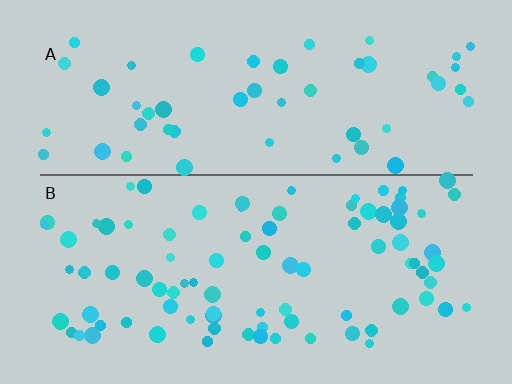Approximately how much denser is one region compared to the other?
Approximately 1.6× — region B over region A.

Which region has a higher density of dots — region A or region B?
B (the bottom).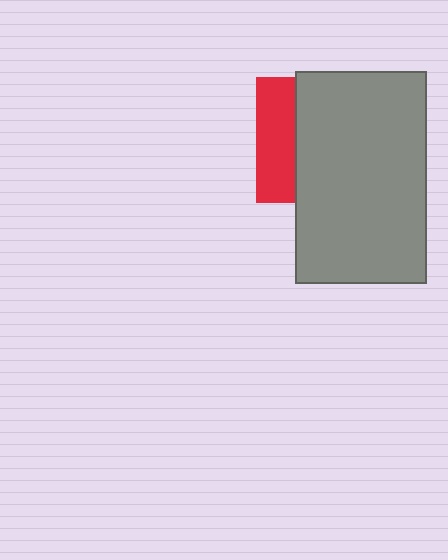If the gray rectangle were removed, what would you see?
You would see the complete red square.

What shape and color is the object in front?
The object in front is a gray rectangle.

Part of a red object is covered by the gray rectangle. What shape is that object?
It is a square.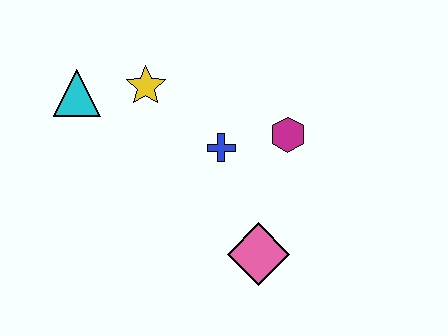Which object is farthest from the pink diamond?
The cyan triangle is farthest from the pink diamond.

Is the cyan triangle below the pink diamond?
No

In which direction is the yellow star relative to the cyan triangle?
The yellow star is to the right of the cyan triangle.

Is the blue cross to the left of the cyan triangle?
No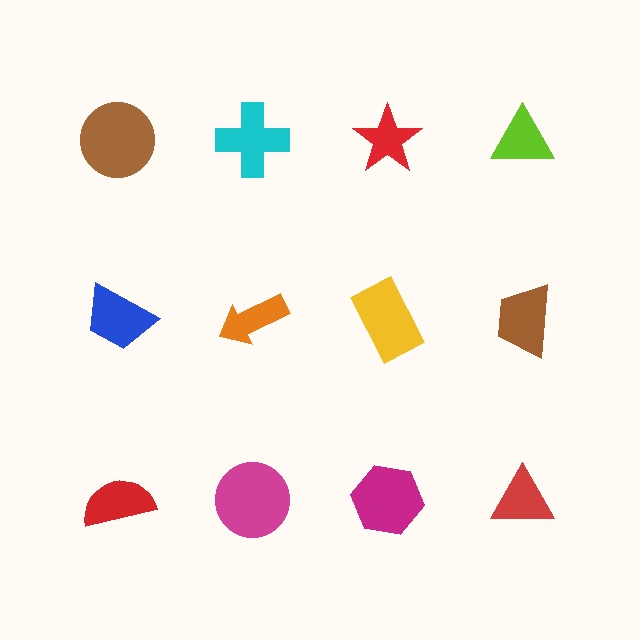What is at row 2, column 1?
A blue trapezoid.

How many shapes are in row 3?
4 shapes.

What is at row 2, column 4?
A brown trapezoid.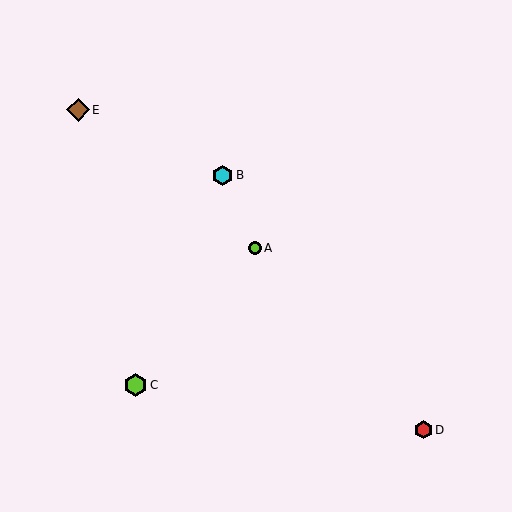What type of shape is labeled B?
Shape B is a cyan hexagon.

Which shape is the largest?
The lime hexagon (labeled C) is the largest.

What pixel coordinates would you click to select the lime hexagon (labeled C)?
Click at (135, 385) to select the lime hexagon C.